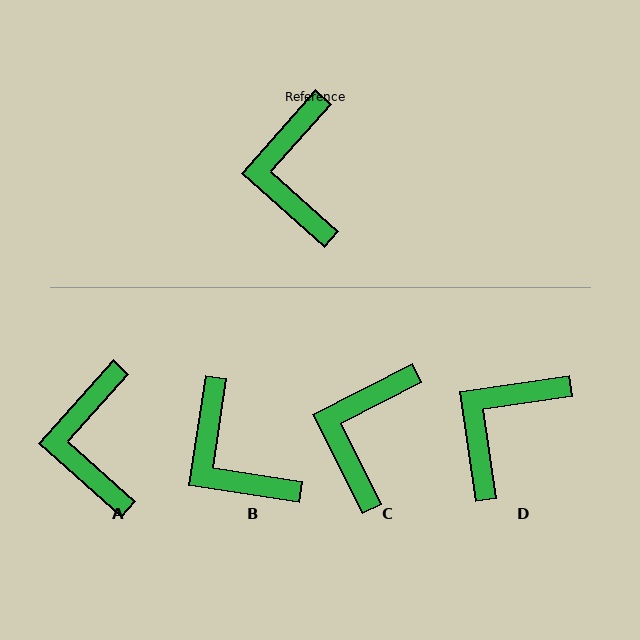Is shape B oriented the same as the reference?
No, it is off by about 33 degrees.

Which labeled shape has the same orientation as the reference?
A.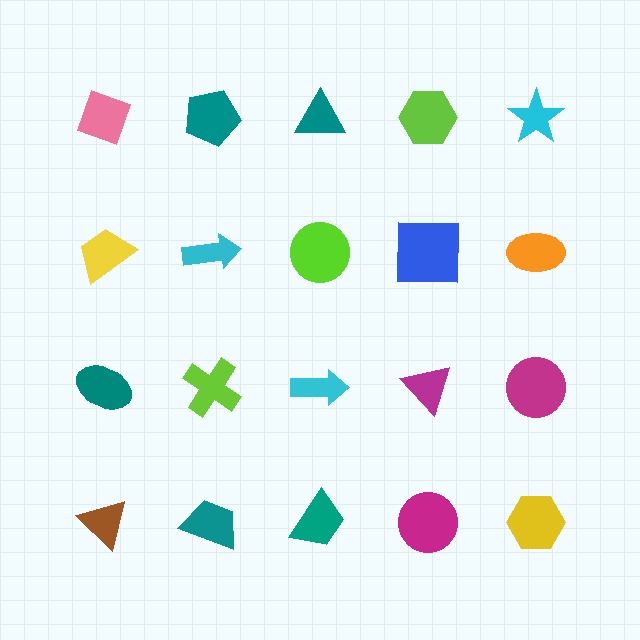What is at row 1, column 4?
A lime hexagon.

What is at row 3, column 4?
A magenta triangle.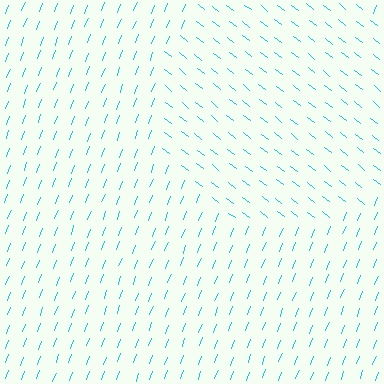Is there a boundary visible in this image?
Yes, there is a texture boundary formed by a change in line orientation.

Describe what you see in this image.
The image is filled with small cyan line segments. A circle region in the image has lines oriented differently from the surrounding lines, creating a visible texture boundary.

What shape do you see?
I see a circle.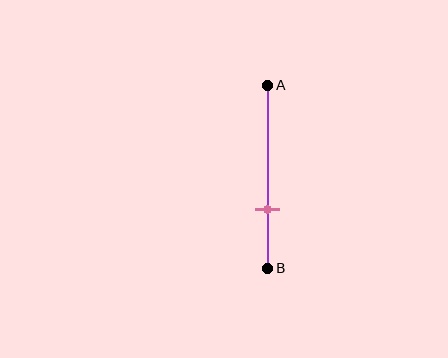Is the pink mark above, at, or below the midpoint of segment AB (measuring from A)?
The pink mark is below the midpoint of segment AB.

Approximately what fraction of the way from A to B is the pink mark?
The pink mark is approximately 70% of the way from A to B.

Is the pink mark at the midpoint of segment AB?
No, the mark is at about 70% from A, not at the 50% midpoint.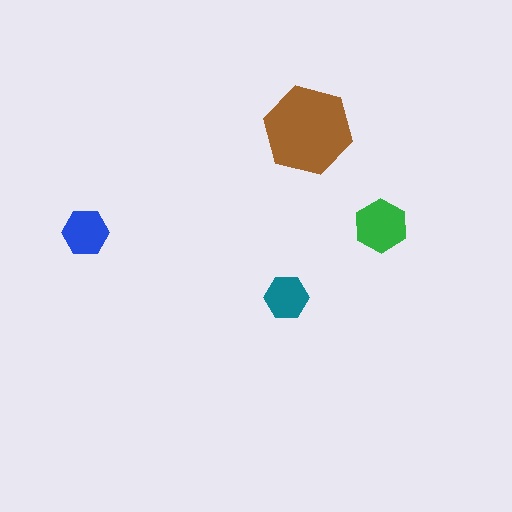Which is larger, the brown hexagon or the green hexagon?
The brown one.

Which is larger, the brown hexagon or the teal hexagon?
The brown one.